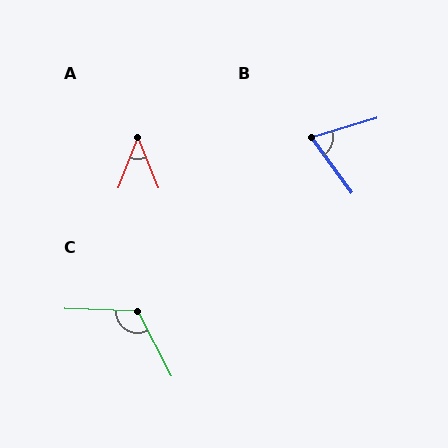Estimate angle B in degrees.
Approximately 71 degrees.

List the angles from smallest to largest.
A (43°), B (71°), C (119°).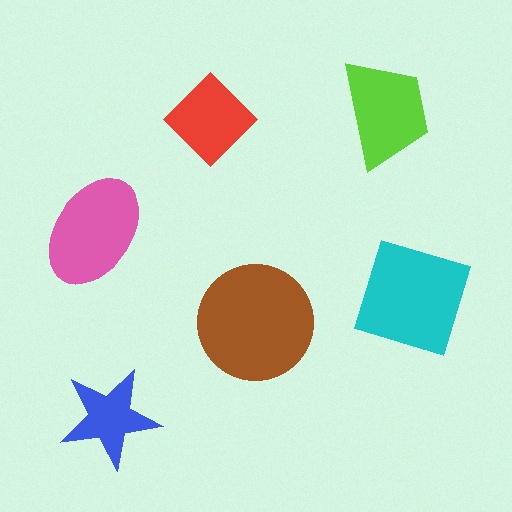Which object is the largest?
The brown circle.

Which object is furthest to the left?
The pink ellipse is leftmost.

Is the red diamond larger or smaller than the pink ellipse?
Smaller.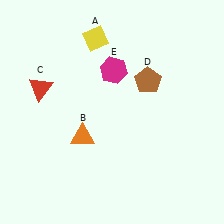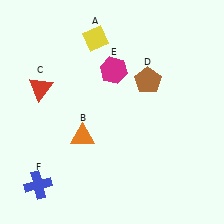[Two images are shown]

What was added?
A blue cross (F) was added in Image 2.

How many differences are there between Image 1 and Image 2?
There is 1 difference between the two images.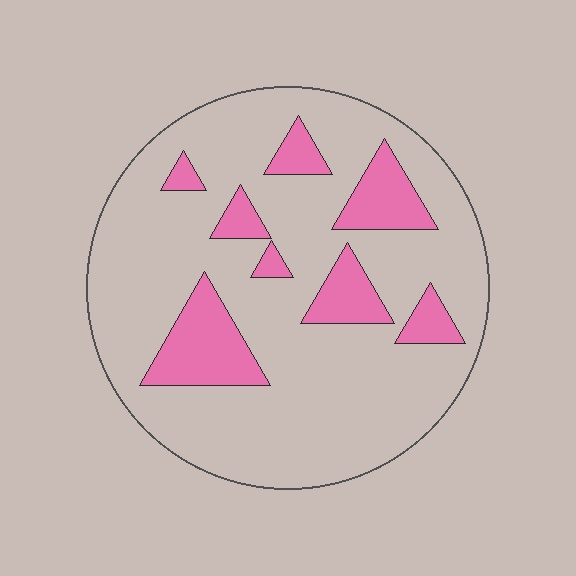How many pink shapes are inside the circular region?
8.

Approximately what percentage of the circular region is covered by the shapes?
Approximately 20%.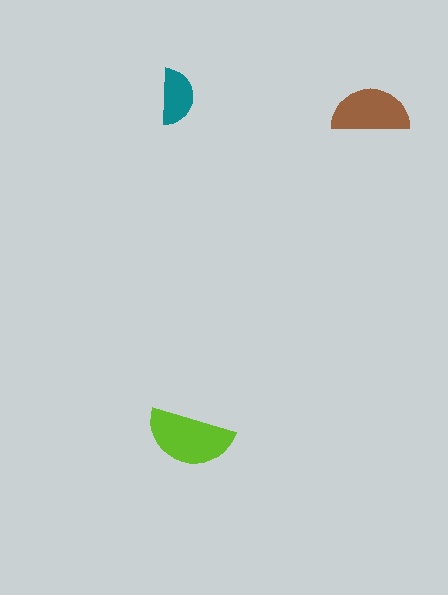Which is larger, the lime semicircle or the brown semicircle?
The lime one.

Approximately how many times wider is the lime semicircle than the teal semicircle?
About 1.5 times wider.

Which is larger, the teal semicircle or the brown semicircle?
The brown one.